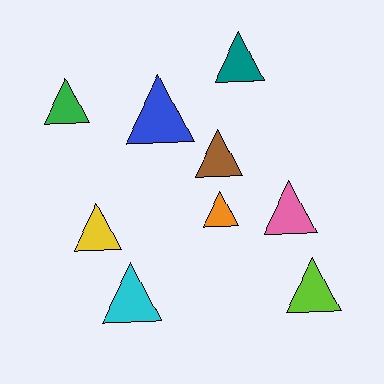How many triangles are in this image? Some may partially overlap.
There are 9 triangles.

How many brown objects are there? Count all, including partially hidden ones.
There is 1 brown object.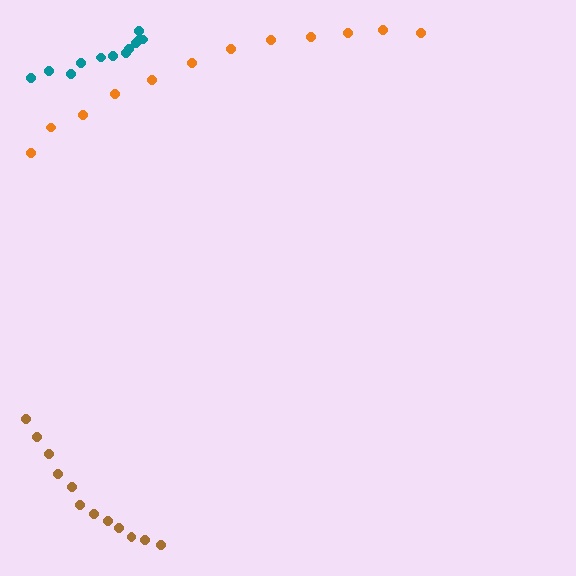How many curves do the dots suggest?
There are 3 distinct paths.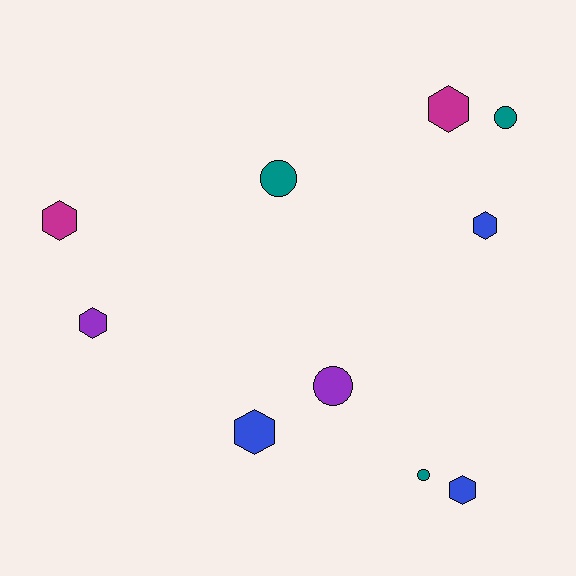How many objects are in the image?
There are 10 objects.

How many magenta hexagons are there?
There are 2 magenta hexagons.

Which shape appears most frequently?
Hexagon, with 6 objects.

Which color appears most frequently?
Teal, with 3 objects.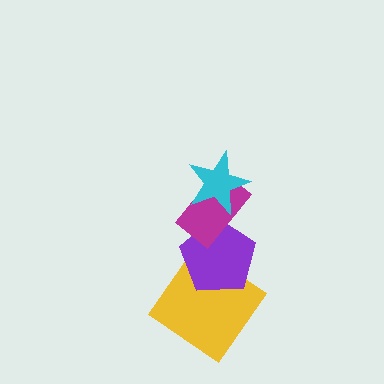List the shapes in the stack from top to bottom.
From top to bottom: the cyan star, the magenta rectangle, the purple pentagon, the yellow diamond.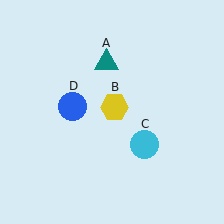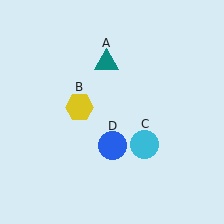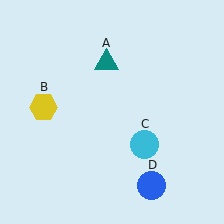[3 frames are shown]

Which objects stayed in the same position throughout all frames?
Teal triangle (object A) and cyan circle (object C) remained stationary.